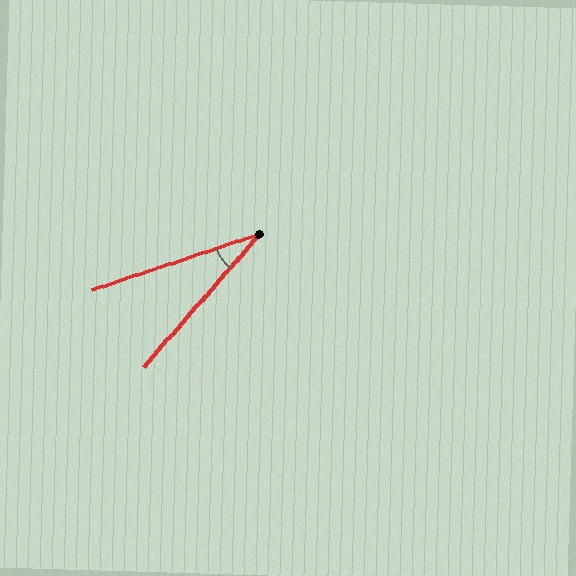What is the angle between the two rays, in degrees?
Approximately 30 degrees.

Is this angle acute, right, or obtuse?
It is acute.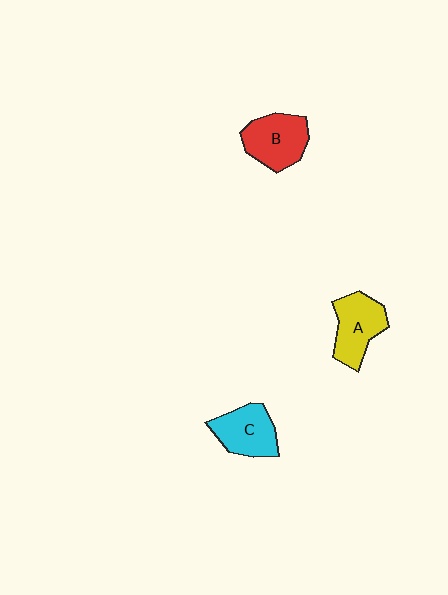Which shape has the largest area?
Shape B (red).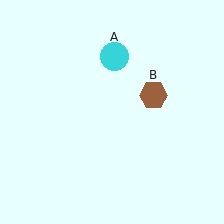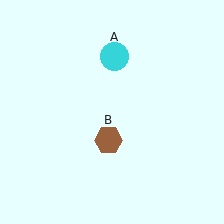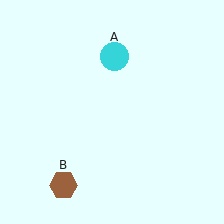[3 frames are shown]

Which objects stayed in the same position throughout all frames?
Cyan circle (object A) remained stationary.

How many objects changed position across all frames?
1 object changed position: brown hexagon (object B).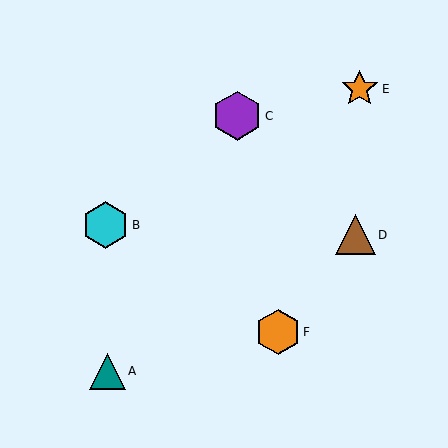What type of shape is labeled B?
Shape B is a cyan hexagon.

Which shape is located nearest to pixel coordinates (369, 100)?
The orange star (labeled E) at (360, 89) is nearest to that location.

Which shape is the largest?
The purple hexagon (labeled C) is the largest.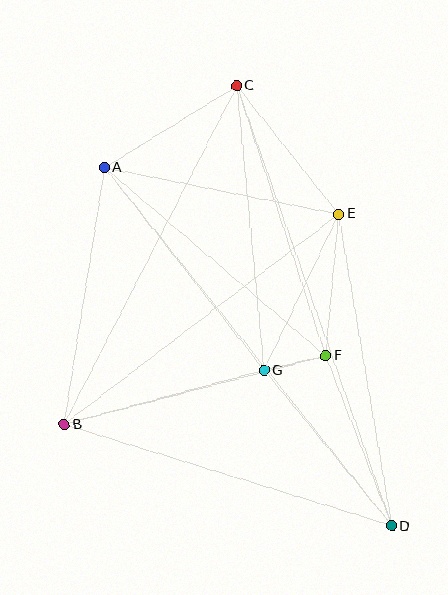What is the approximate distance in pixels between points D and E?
The distance between D and E is approximately 316 pixels.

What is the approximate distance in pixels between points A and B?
The distance between A and B is approximately 260 pixels.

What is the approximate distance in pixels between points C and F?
The distance between C and F is approximately 285 pixels.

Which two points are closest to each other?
Points F and G are closest to each other.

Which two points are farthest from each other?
Points C and D are farthest from each other.